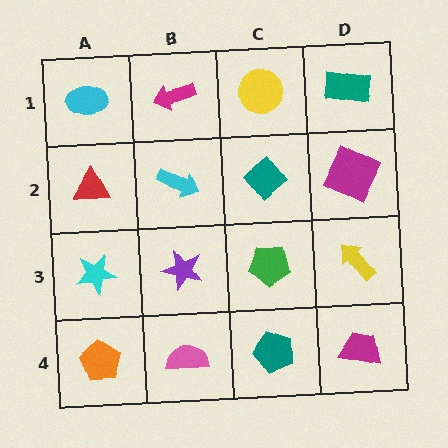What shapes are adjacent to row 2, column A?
A cyan ellipse (row 1, column A), a cyan star (row 3, column A), a cyan arrow (row 2, column B).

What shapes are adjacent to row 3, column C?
A teal diamond (row 2, column C), a teal pentagon (row 4, column C), a purple star (row 3, column B), a yellow arrow (row 3, column D).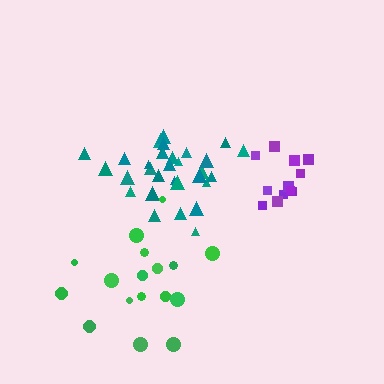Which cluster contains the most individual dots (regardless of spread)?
Teal (31).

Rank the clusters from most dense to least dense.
teal, purple, green.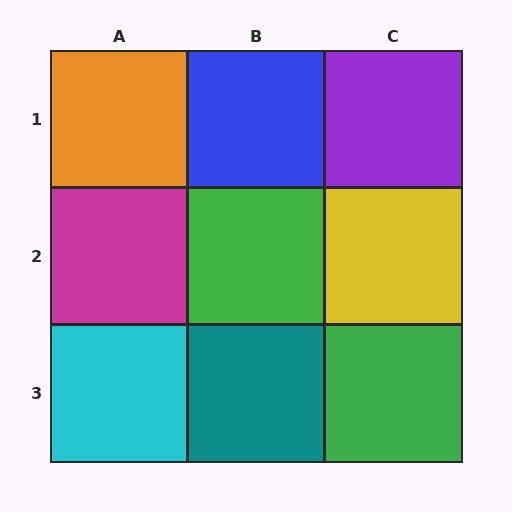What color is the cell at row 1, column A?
Orange.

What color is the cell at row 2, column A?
Magenta.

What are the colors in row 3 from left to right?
Cyan, teal, green.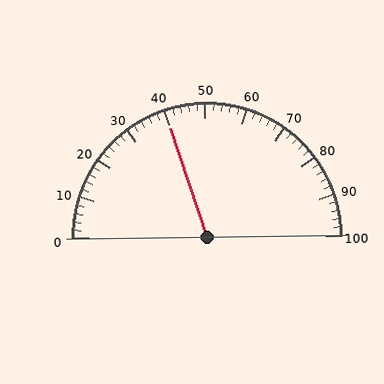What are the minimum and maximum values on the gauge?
The gauge ranges from 0 to 100.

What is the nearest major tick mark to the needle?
The nearest major tick mark is 40.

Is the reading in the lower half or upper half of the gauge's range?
The reading is in the lower half of the range (0 to 100).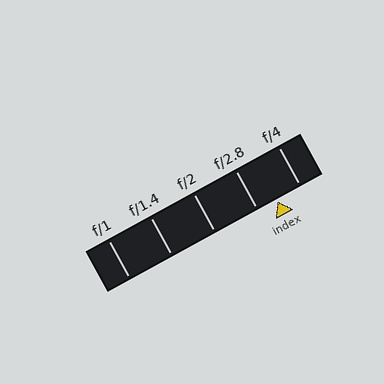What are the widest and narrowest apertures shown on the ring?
The widest aperture shown is f/1 and the narrowest is f/4.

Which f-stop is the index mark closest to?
The index mark is closest to f/2.8.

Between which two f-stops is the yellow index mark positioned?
The index mark is between f/2.8 and f/4.